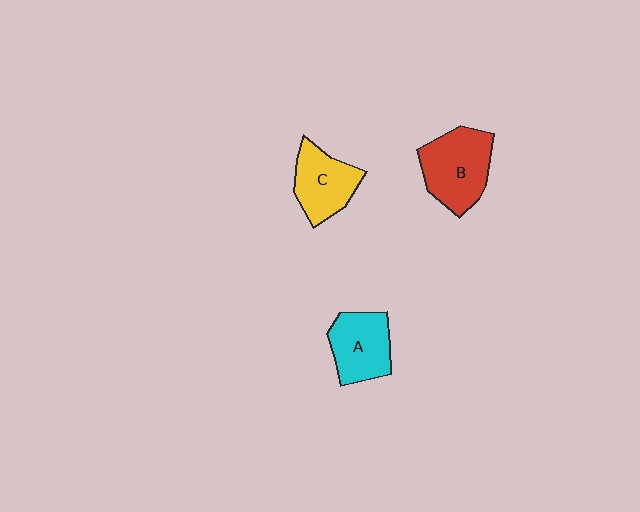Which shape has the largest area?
Shape B (red).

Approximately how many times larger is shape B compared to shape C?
Approximately 1.3 times.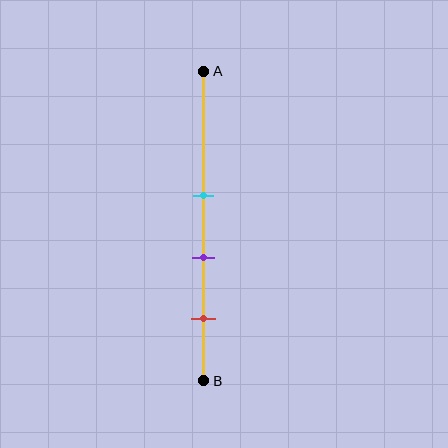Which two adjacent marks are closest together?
The cyan and purple marks are the closest adjacent pair.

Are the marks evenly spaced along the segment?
Yes, the marks are approximately evenly spaced.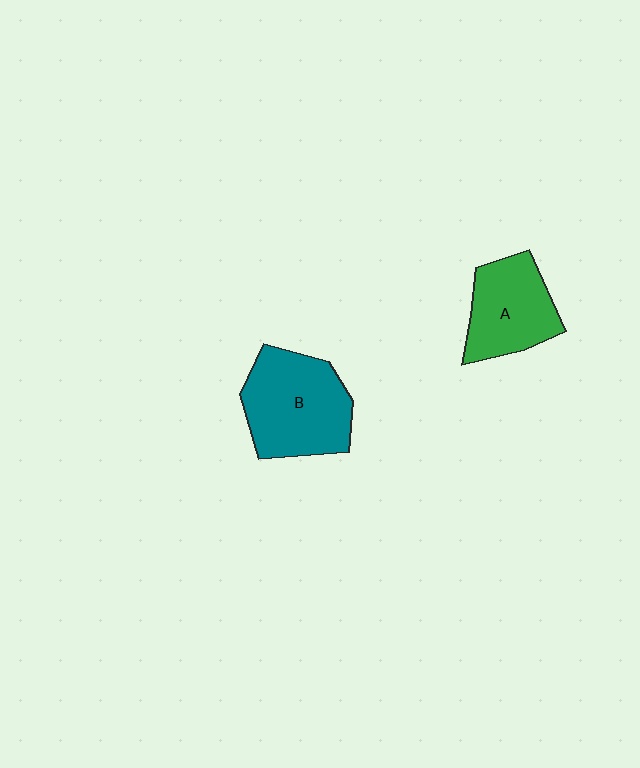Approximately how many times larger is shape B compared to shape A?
Approximately 1.3 times.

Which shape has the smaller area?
Shape A (green).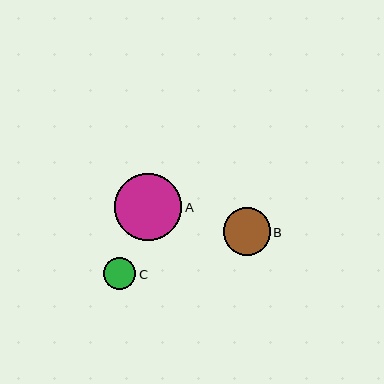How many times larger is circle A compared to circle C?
Circle A is approximately 2.1 times the size of circle C.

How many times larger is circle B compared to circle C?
Circle B is approximately 1.5 times the size of circle C.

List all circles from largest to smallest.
From largest to smallest: A, B, C.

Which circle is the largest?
Circle A is the largest with a size of approximately 67 pixels.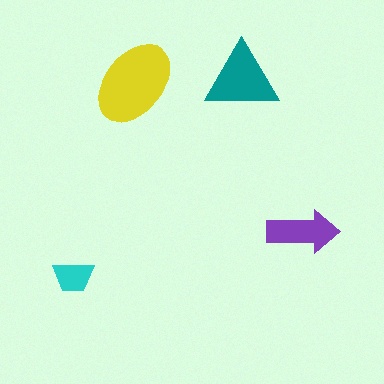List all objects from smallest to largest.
The cyan trapezoid, the purple arrow, the teal triangle, the yellow ellipse.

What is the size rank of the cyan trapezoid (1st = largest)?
4th.